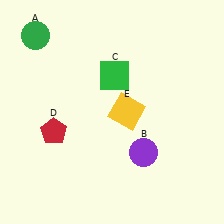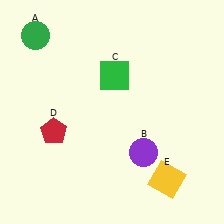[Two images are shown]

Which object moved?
The yellow square (E) moved down.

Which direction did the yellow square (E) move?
The yellow square (E) moved down.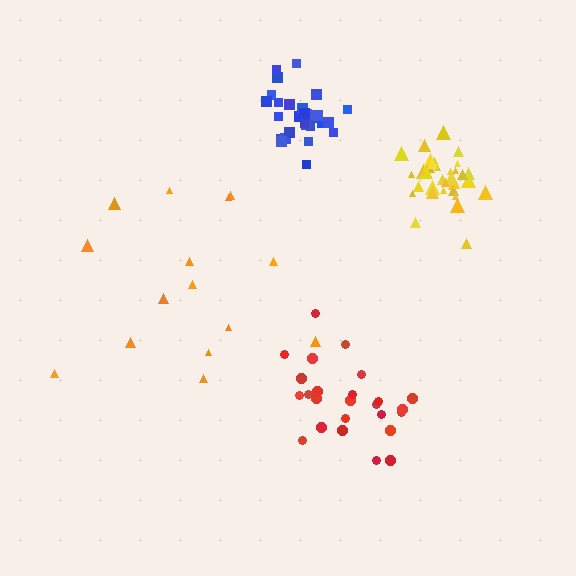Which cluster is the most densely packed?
Blue.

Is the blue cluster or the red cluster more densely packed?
Blue.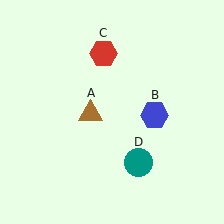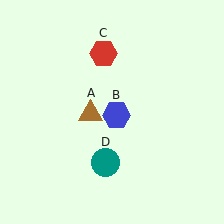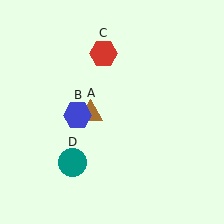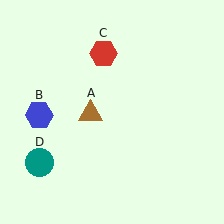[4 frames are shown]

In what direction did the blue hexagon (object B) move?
The blue hexagon (object B) moved left.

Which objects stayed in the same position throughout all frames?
Brown triangle (object A) and red hexagon (object C) remained stationary.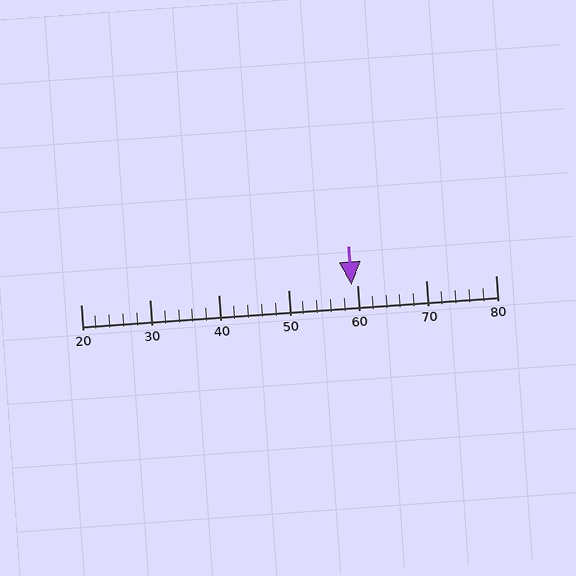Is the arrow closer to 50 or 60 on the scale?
The arrow is closer to 60.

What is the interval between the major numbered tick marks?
The major tick marks are spaced 10 units apart.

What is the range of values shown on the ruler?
The ruler shows values from 20 to 80.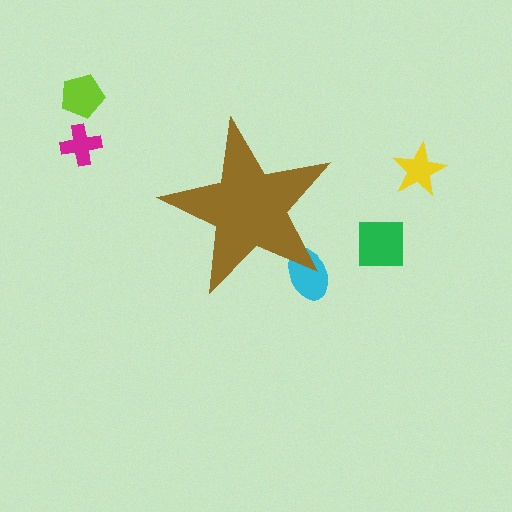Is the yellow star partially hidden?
No, the yellow star is fully visible.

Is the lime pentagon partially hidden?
No, the lime pentagon is fully visible.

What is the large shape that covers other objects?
A brown star.